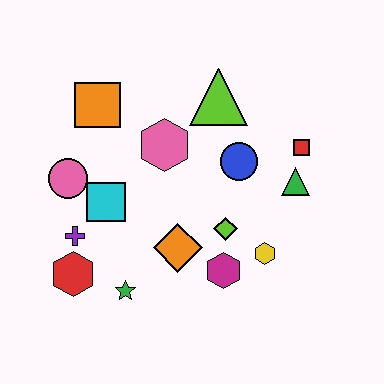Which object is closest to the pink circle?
The cyan square is closest to the pink circle.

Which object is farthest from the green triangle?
The red hexagon is farthest from the green triangle.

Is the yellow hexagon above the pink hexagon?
No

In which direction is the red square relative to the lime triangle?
The red square is to the right of the lime triangle.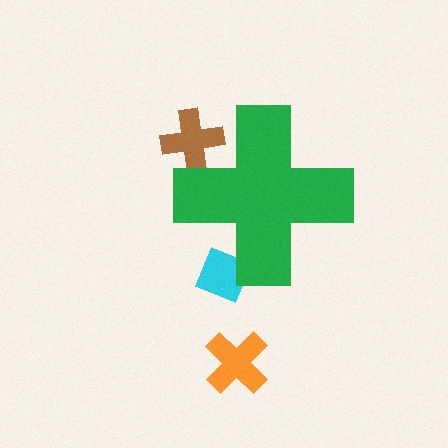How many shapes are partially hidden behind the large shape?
2 shapes are partially hidden.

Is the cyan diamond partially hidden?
Yes, the cyan diamond is partially hidden behind the green cross.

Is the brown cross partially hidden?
Yes, the brown cross is partially hidden behind the green cross.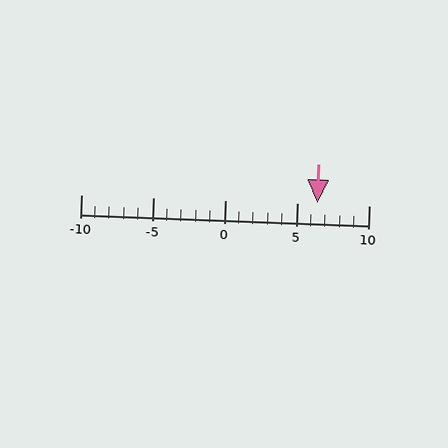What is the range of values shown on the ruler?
The ruler shows values from -10 to 10.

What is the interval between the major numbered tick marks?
The major tick marks are spaced 5 units apart.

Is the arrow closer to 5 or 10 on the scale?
The arrow is closer to 5.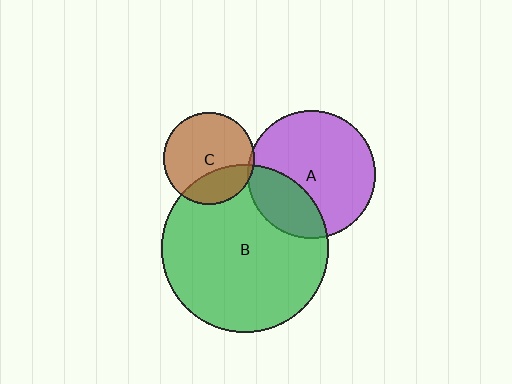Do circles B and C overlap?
Yes.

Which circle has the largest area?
Circle B (green).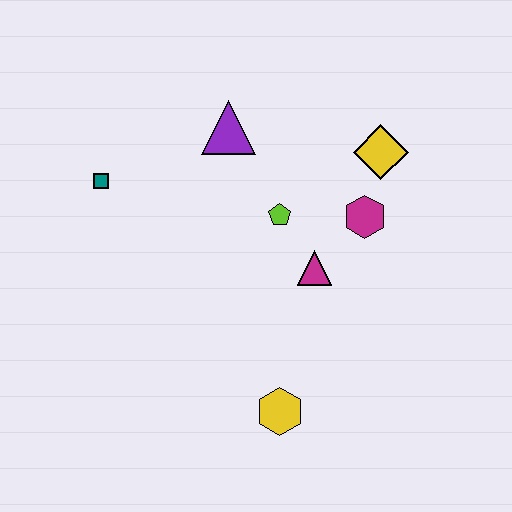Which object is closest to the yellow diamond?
The magenta hexagon is closest to the yellow diamond.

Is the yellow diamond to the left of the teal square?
No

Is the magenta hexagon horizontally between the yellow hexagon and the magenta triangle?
No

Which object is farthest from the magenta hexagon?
The teal square is farthest from the magenta hexagon.